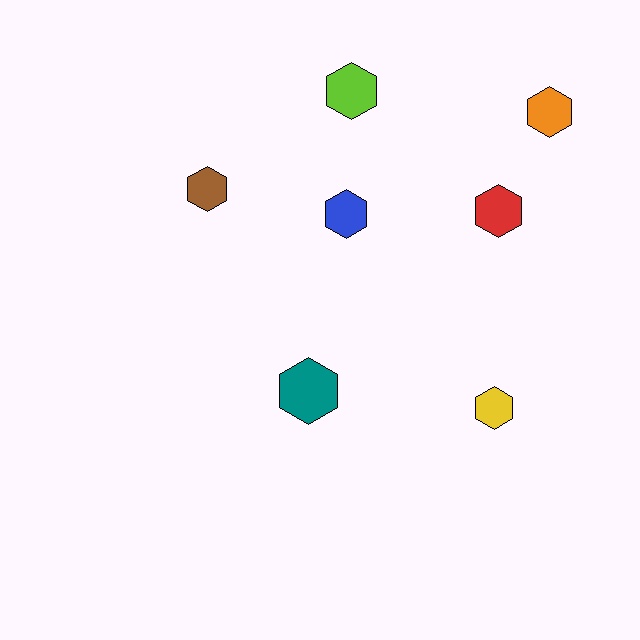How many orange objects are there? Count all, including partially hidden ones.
There is 1 orange object.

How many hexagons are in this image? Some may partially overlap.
There are 7 hexagons.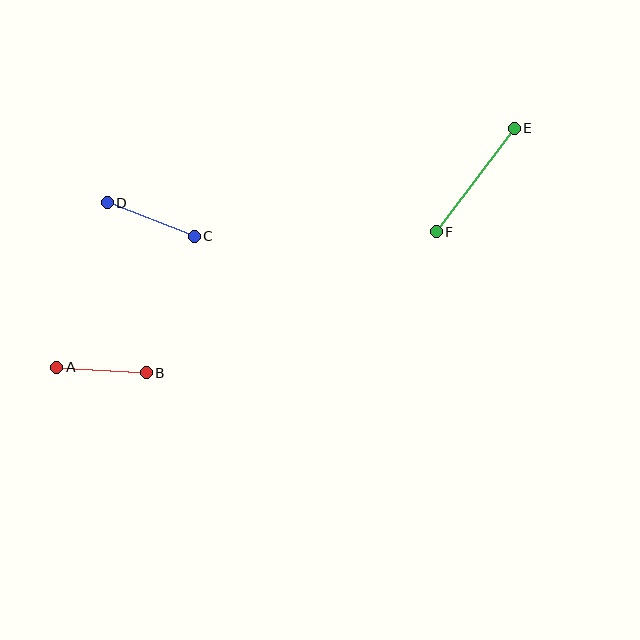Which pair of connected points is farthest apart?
Points E and F are farthest apart.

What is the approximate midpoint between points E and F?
The midpoint is at approximately (475, 180) pixels.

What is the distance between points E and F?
The distance is approximately 130 pixels.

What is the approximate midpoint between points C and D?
The midpoint is at approximately (151, 220) pixels.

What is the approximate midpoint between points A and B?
The midpoint is at approximately (102, 370) pixels.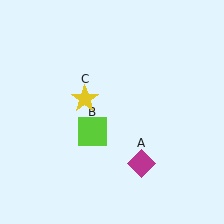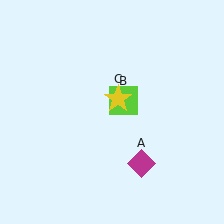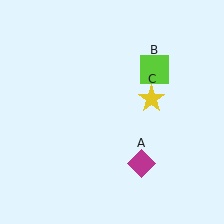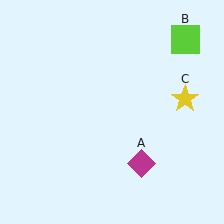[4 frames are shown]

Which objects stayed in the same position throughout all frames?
Magenta diamond (object A) remained stationary.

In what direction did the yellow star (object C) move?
The yellow star (object C) moved right.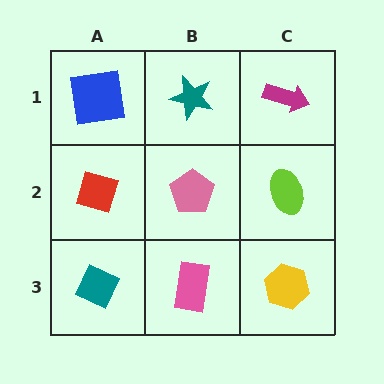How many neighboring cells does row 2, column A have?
3.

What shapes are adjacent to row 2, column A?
A blue square (row 1, column A), a teal diamond (row 3, column A), a pink pentagon (row 2, column B).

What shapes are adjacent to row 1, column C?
A lime ellipse (row 2, column C), a teal star (row 1, column B).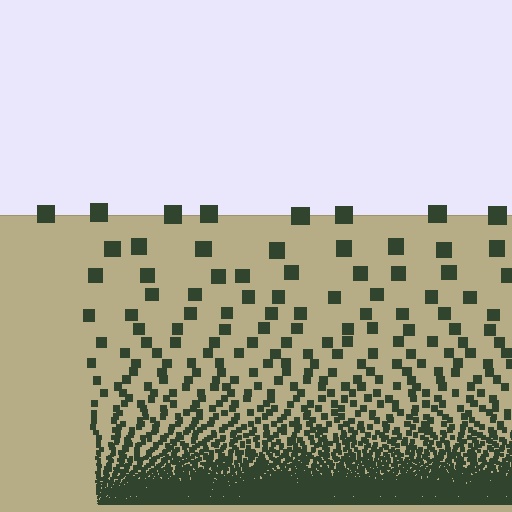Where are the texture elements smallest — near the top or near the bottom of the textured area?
Near the bottom.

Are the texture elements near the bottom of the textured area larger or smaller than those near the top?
Smaller. The gradient is inverted — elements near the bottom are smaller and denser.